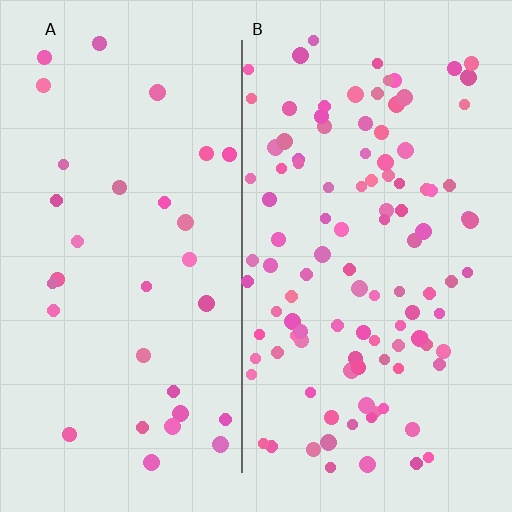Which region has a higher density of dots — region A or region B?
B (the right).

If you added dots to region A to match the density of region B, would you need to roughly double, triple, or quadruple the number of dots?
Approximately triple.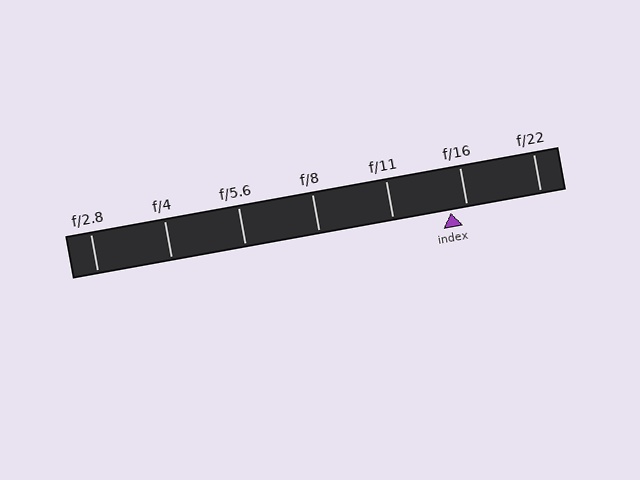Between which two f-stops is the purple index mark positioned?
The index mark is between f/11 and f/16.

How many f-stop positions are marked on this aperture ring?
There are 7 f-stop positions marked.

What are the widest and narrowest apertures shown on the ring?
The widest aperture shown is f/2.8 and the narrowest is f/22.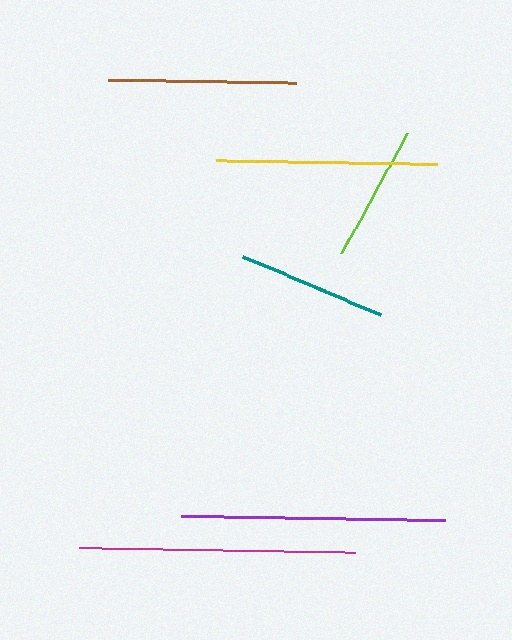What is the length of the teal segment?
The teal segment is approximately 151 pixels long.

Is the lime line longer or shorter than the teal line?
The teal line is longer than the lime line.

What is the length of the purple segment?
The purple segment is approximately 264 pixels long.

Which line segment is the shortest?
The lime line is the shortest at approximately 137 pixels.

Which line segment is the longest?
The magenta line is the longest at approximately 276 pixels.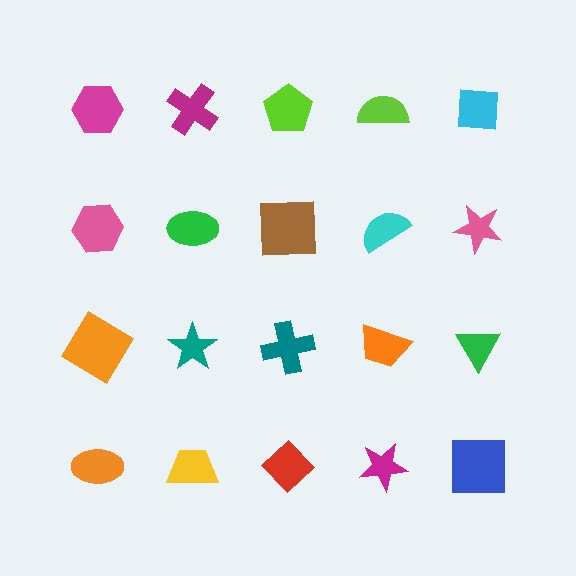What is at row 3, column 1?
An orange diamond.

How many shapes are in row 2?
5 shapes.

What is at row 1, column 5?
A cyan square.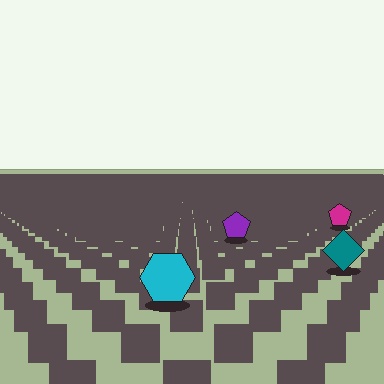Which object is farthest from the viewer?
The magenta pentagon is farthest from the viewer. It appears smaller and the ground texture around it is denser.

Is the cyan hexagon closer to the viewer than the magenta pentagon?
Yes. The cyan hexagon is closer — you can tell from the texture gradient: the ground texture is coarser near it.